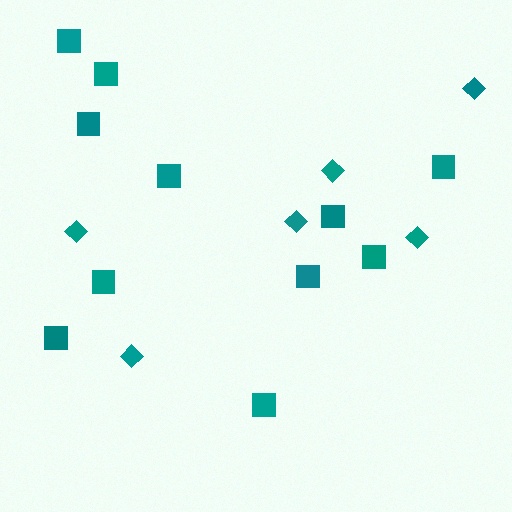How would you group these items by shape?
There are 2 groups: one group of diamonds (6) and one group of squares (11).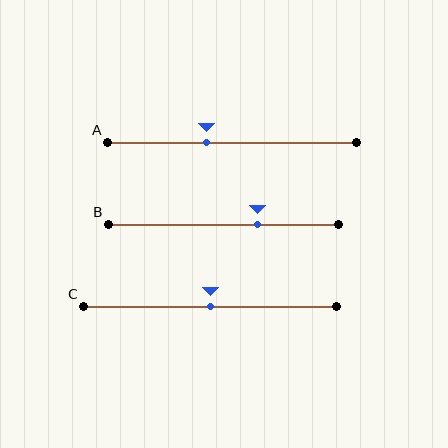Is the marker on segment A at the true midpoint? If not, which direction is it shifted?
No, the marker on segment A is shifted to the left by about 10% of the segment length.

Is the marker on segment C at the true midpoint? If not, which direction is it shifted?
Yes, the marker on segment C is at the true midpoint.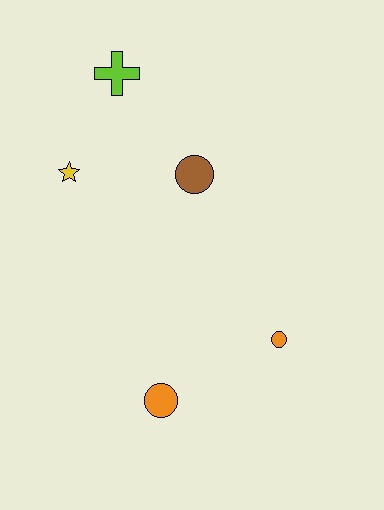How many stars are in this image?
There is 1 star.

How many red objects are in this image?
There are no red objects.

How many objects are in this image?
There are 5 objects.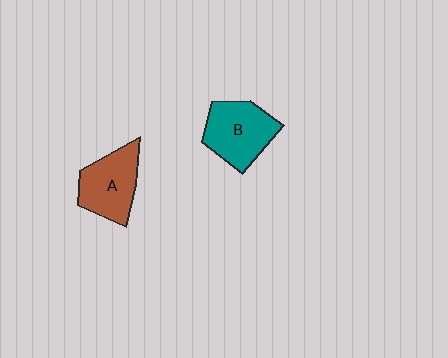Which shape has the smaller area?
Shape A (brown).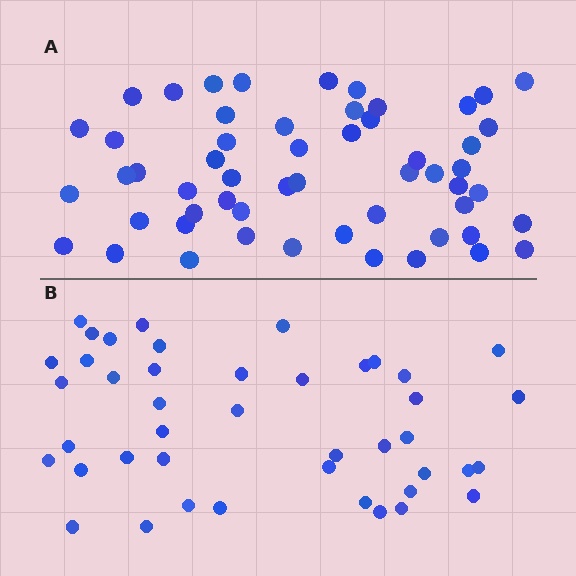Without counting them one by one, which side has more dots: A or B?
Region A (the top region) has more dots.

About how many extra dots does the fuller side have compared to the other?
Region A has roughly 12 or so more dots than region B.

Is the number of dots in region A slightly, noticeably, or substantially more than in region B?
Region A has noticeably more, but not dramatically so. The ratio is roughly 1.3 to 1.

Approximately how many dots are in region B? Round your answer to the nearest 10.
About 40 dots. (The exact count is 43, which rounds to 40.)